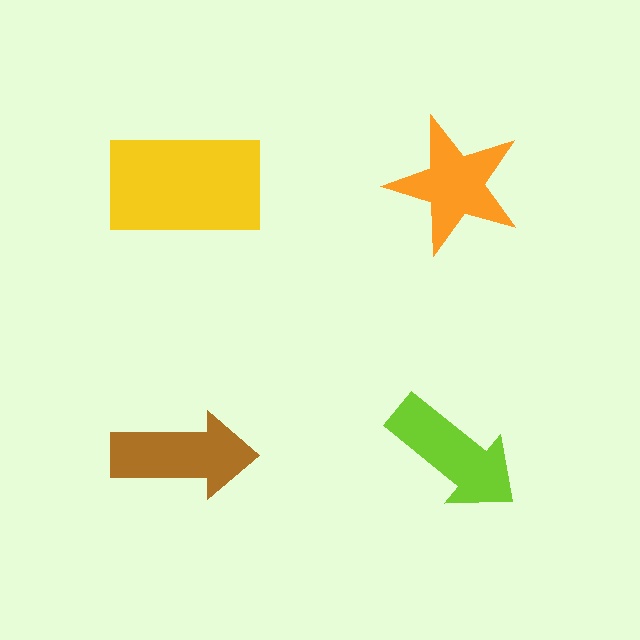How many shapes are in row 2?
2 shapes.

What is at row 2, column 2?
A lime arrow.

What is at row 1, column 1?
A yellow rectangle.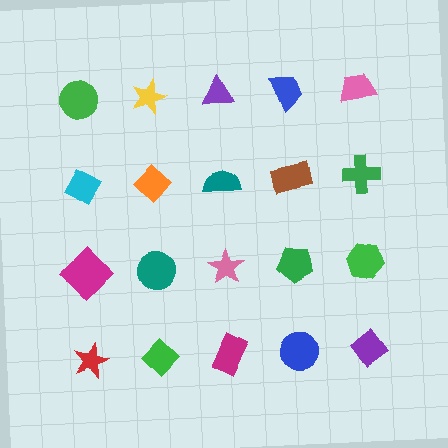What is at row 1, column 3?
A purple triangle.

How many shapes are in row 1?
5 shapes.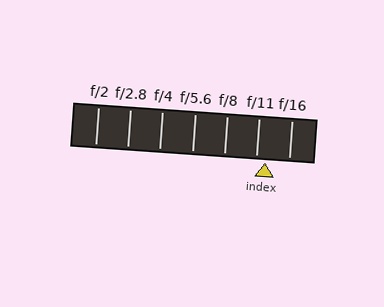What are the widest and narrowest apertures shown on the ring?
The widest aperture shown is f/2 and the narrowest is f/16.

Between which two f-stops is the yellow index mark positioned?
The index mark is between f/11 and f/16.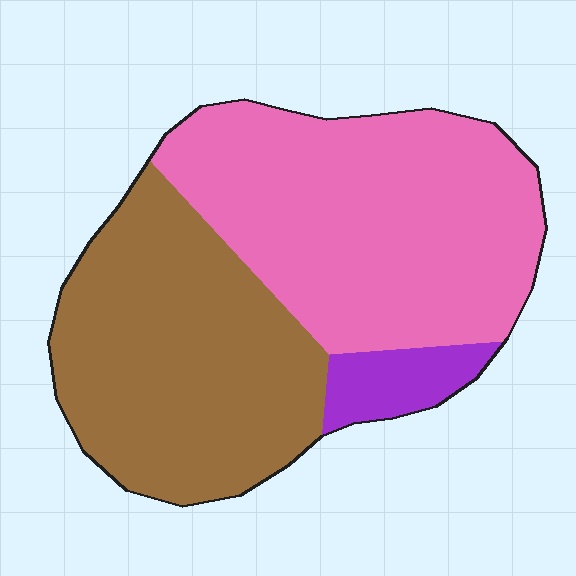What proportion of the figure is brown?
Brown covers 43% of the figure.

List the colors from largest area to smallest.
From largest to smallest: pink, brown, purple.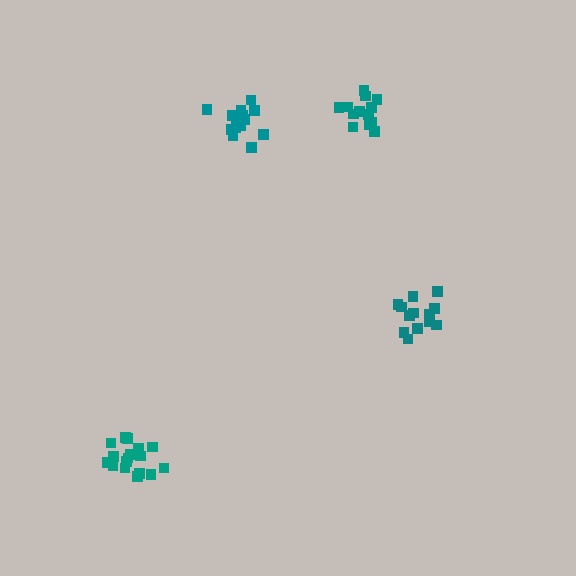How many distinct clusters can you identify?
There are 4 distinct clusters.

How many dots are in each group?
Group 1: 13 dots, Group 2: 14 dots, Group 3: 13 dots, Group 4: 17 dots (57 total).